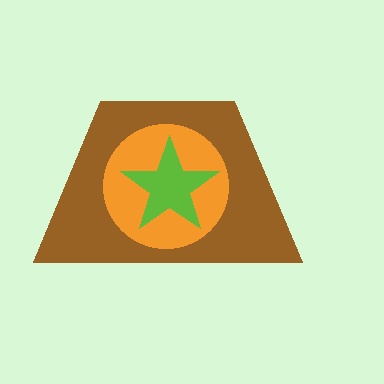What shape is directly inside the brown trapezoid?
The orange circle.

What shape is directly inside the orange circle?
The lime star.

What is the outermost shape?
The brown trapezoid.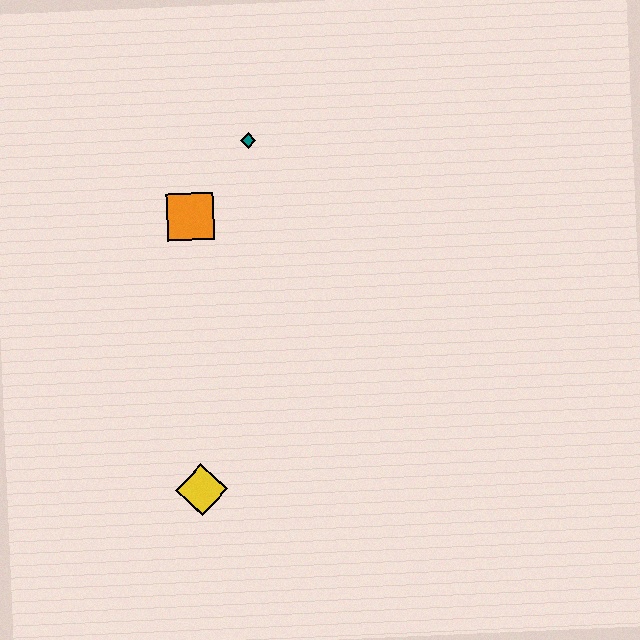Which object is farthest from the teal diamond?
The yellow diamond is farthest from the teal diamond.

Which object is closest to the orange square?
The teal diamond is closest to the orange square.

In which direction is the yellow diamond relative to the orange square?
The yellow diamond is below the orange square.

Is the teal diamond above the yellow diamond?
Yes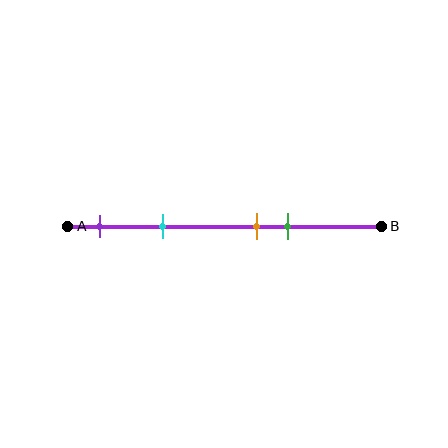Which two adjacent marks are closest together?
The orange and green marks are the closest adjacent pair.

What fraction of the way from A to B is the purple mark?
The purple mark is approximately 10% (0.1) of the way from A to B.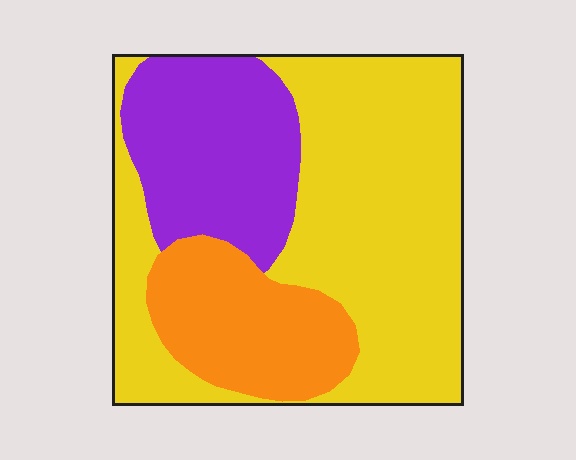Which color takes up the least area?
Orange, at roughly 20%.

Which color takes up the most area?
Yellow, at roughly 55%.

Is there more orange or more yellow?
Yellow.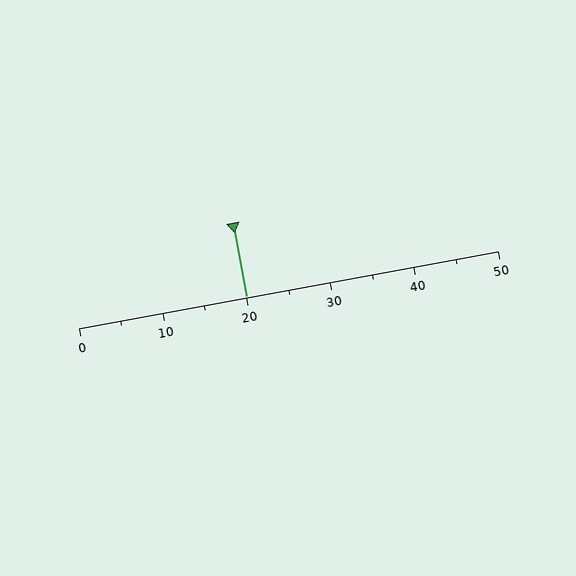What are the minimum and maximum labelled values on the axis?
The axis runs from 0 to 50.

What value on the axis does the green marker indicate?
The marker indicates approximately 20.